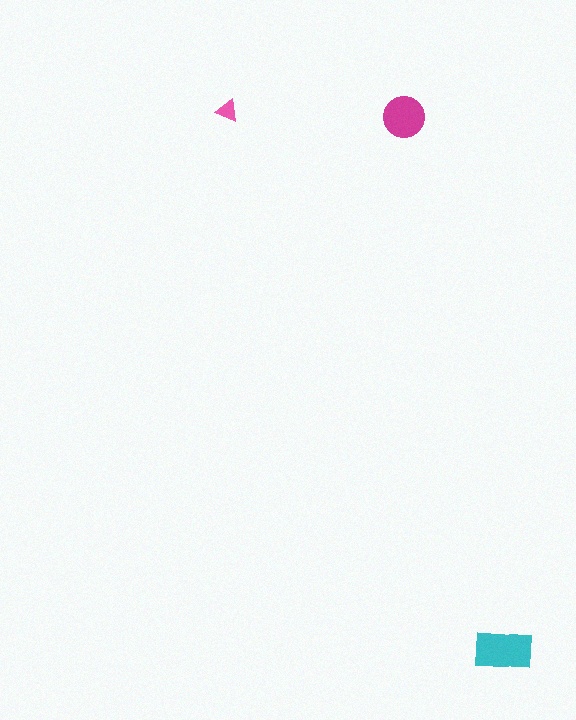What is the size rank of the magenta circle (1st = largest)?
2nd.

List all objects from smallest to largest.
The pink triangle, the magenta circle, the cyan rectangle.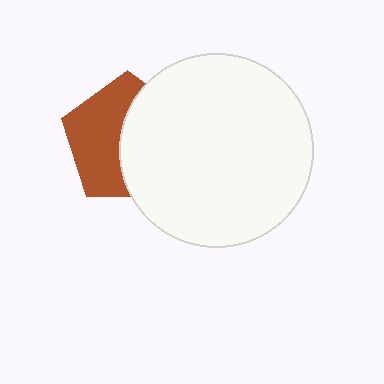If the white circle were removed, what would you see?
You would see the complete brown pentagon.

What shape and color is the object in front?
The object in front is a white circle.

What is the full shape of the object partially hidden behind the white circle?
The partially hidden object is a brown pentagon.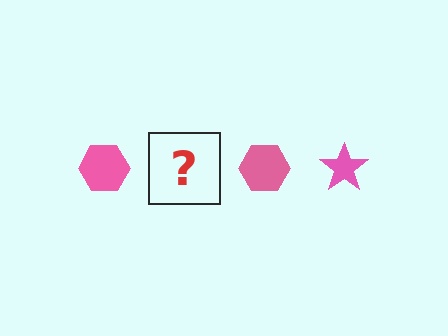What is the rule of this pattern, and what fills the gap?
The rule is that the pattern cycles through hexagon, star shapes in pink. The gap should be filled with a pink star.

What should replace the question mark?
The question mark should be replaced with a pink star.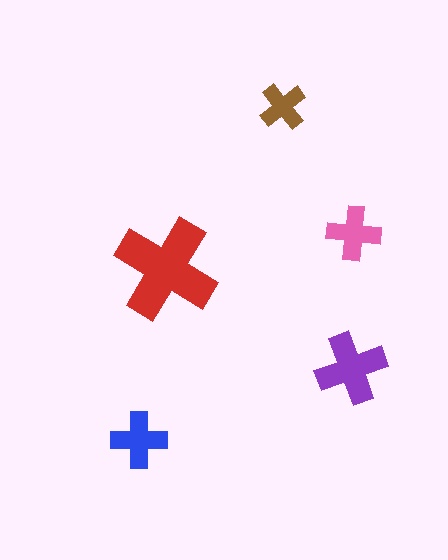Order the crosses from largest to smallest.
the red one, the purple one, the blue one, the pink one, the brown one.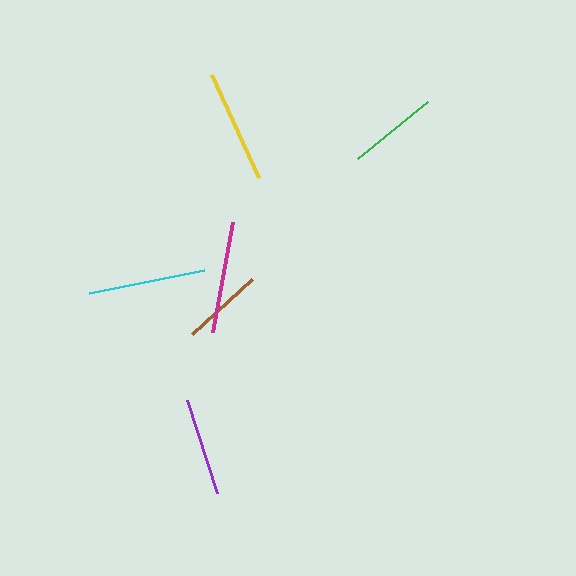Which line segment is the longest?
The cyan line is the longest at approximately 117 pixels.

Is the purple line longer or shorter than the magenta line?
The magenta line is longer than the purple line.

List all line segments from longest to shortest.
From longest to shortest: cyan, yellow, magenta, purple, green, brown.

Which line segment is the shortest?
The brown line is the shortest at approximately 82 pixels.